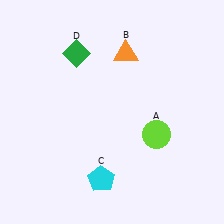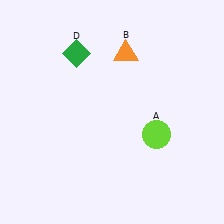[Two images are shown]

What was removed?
The cyan pentagon (C) was removed in Image 2.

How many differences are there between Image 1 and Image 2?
There is 1 difference between the two images.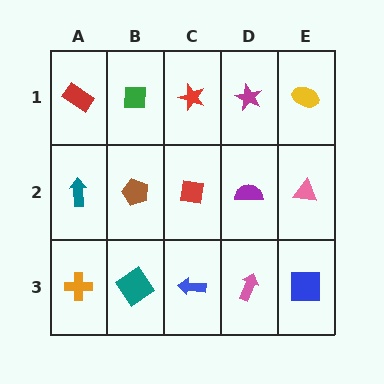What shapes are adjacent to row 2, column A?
A red rectangle (row 1, column A), an orange cross (row 3, column A), a brown pentagon (row 2, column B).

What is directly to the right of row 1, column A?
A green square.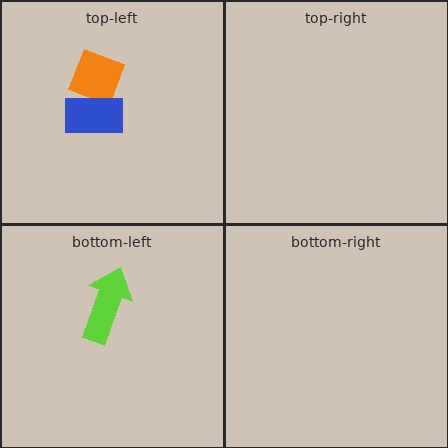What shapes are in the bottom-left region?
The lime arrow.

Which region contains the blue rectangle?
The top-left region.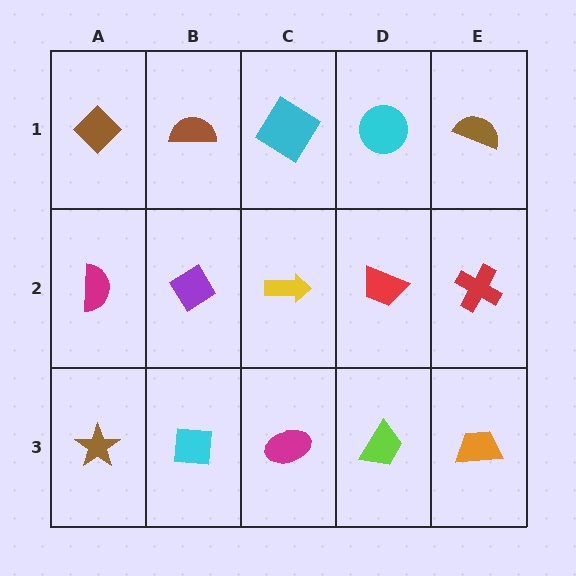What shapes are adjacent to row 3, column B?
A purple diamond (row 2, column B), a brown star (row 3, column A), a magenta ellipse (row 3, column C).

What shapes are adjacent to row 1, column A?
A magenta semicircle (row 2, column A), a brown semicircle (row 1, column B).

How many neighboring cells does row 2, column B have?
4.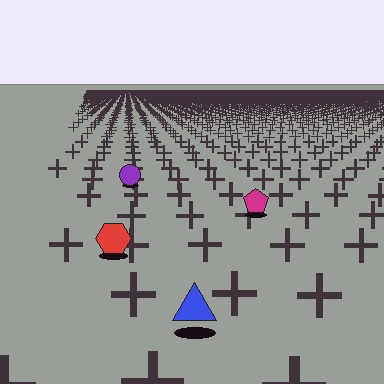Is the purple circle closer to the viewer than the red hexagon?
No. The red hexagon is closer — you can tell from the texture gradient: the ground texture is coarser near it.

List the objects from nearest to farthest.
From nearest to farthest: the blue triangle, the red hexagon, the magenta pentagon, the purple circle.